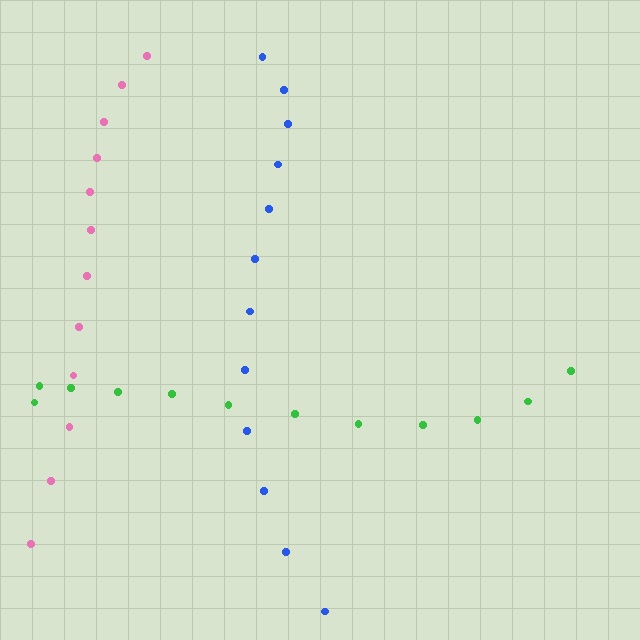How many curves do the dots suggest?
There are 3 distinct paths.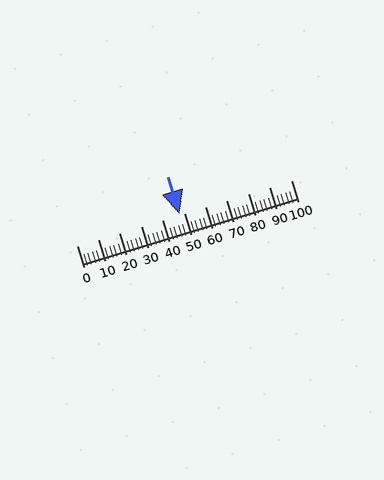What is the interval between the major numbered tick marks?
The major tick marks are spaced 10 units apart.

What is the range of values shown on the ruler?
The ruler shows values from 0 to 100.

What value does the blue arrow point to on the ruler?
The blue arrow points to approximately 48.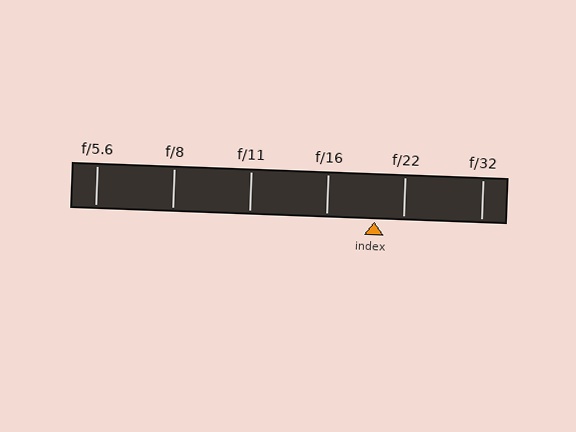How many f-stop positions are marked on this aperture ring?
There are 6 f-stop positions marked.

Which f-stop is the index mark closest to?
The index mark is closest to f/22.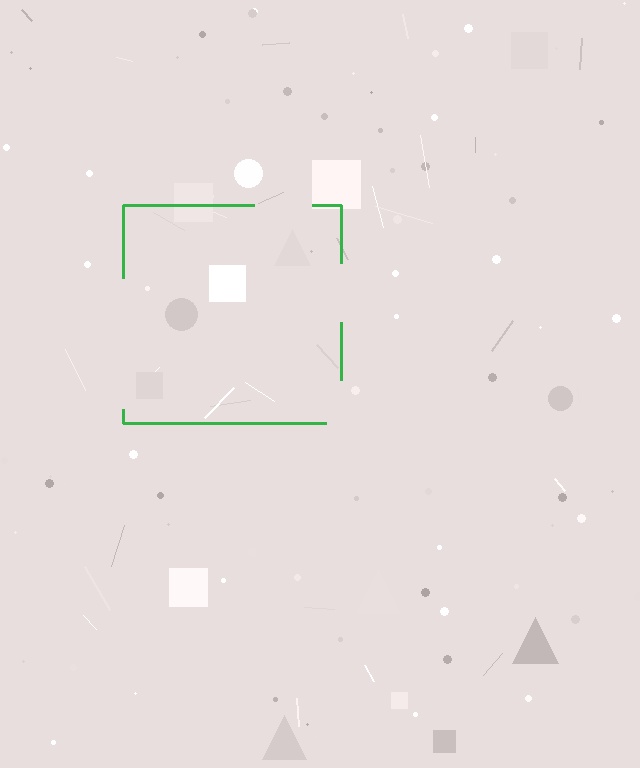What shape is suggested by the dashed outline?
The dashed outline suggests a square.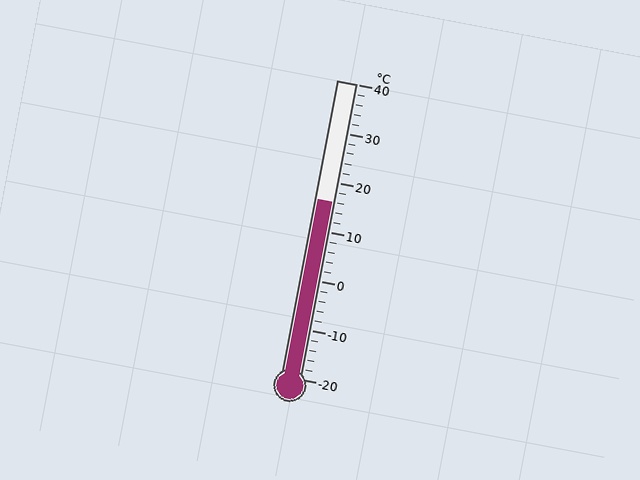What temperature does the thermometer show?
The thermometer shows approximately 16°C.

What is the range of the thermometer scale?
The thermometer scale ranges from -20°C to 40°C.